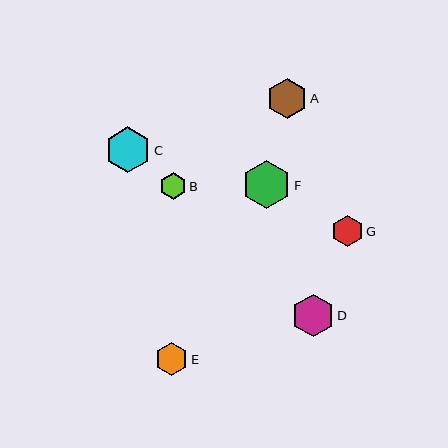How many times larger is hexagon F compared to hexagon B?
Hexagon F is approximately 1.8 times the size of hexagon B.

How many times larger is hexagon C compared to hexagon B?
Hexagon C is approximately 1.7 times the size of hexagon B.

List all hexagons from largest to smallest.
From largest to smallest: F, C, D, A, E, G, B.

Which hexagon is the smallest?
Hexagon B is the smallest with a size of approximately 27 pixels.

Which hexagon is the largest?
Hexagon F is the largest with a size of approximately 48 pixels.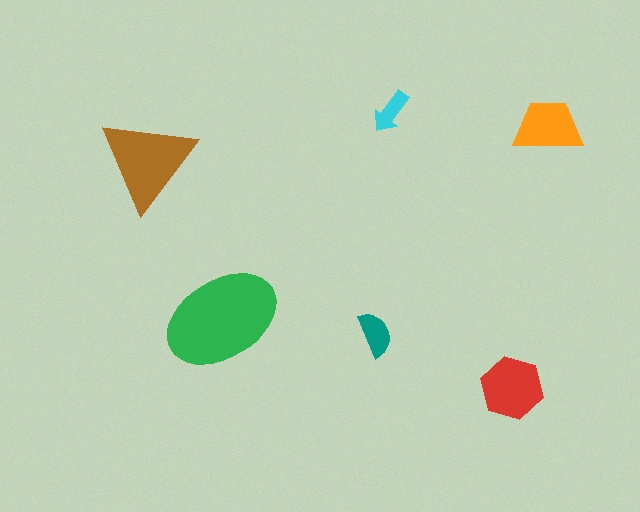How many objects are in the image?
There are 6 objects in the image.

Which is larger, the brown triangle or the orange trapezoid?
The brown triangle.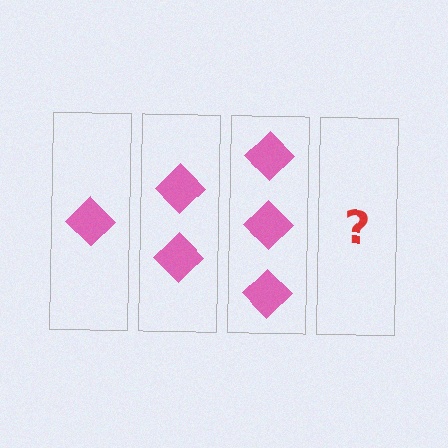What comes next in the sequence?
The next element should be 4 diamonds.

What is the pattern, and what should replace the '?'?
The pattern is that each step adds one more diamond. The '?' should be 4 diamonds.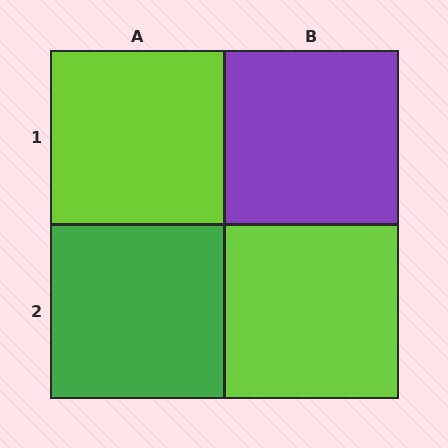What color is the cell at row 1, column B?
Purple.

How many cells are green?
1 cell is green.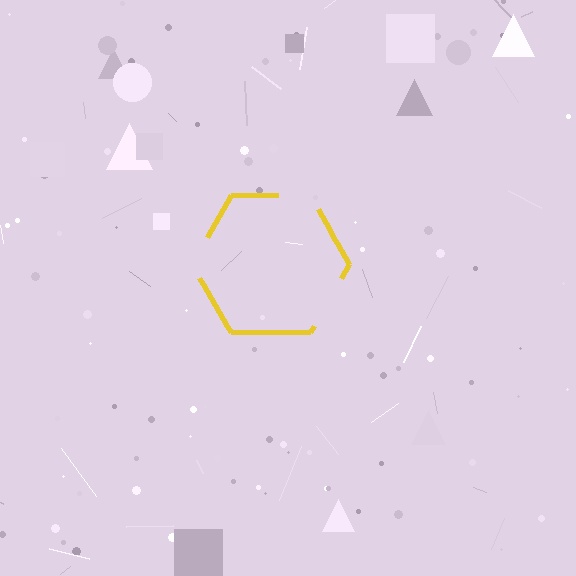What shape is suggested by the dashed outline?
The dashed outline suggests a hexagon.